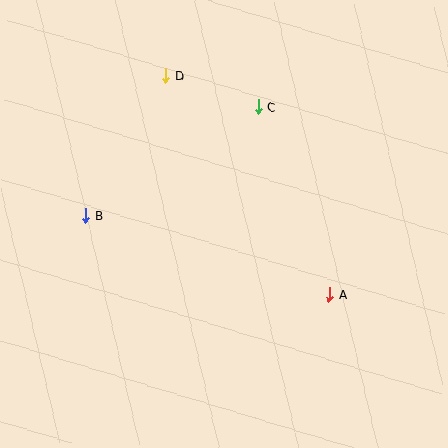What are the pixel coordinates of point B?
Point B is at (86, 216).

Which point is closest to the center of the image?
Point C at (258, 107) is closest to the center.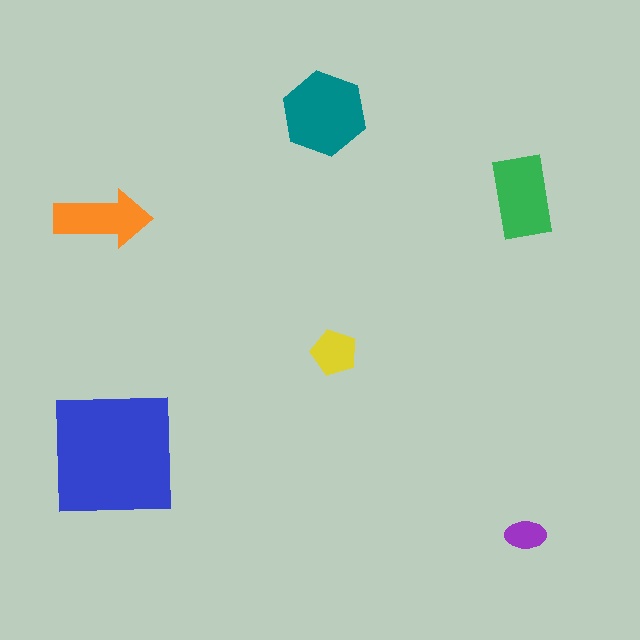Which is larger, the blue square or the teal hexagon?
The blue square.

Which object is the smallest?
The purple ellipse.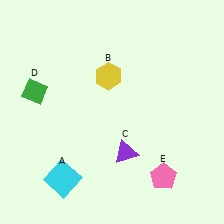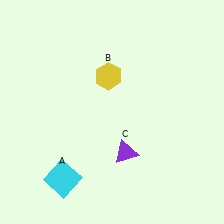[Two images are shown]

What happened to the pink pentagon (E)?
The pink pentagon (E) was removed in Image 2. It was in the bottom-right area of Image 1.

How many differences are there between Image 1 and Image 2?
There are 2 differences between the two images.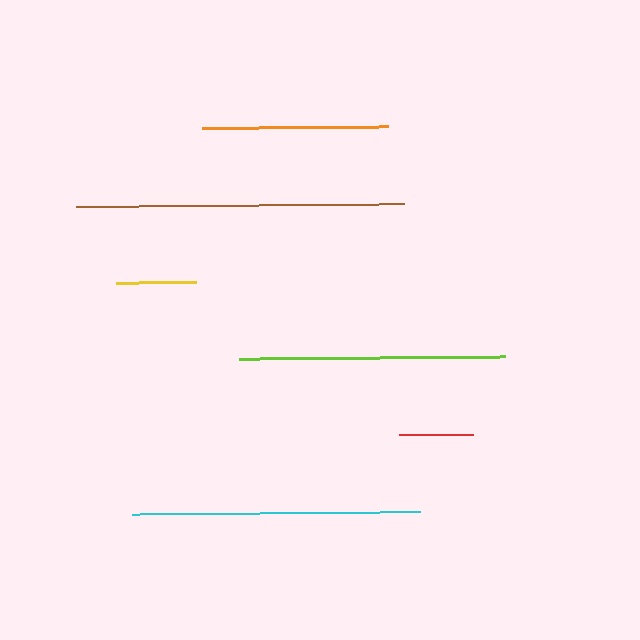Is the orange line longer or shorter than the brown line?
The brown line is longer than the orange line.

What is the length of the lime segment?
The lime segment is approximately 265 pixels long.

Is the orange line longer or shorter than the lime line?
The lime line is longer than the orange line.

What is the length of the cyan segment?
The cyan segment is approximately 288 pixels long.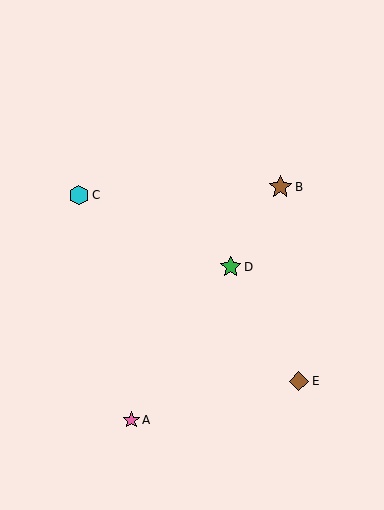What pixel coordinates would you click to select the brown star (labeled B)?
Click at (280, 187) to select the brown star B.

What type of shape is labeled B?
Shape B is a brown star.